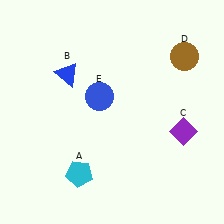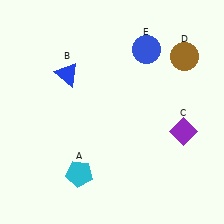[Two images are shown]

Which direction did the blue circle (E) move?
The blue circle (E) moved up.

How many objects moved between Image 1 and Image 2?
1 object moved between the two images.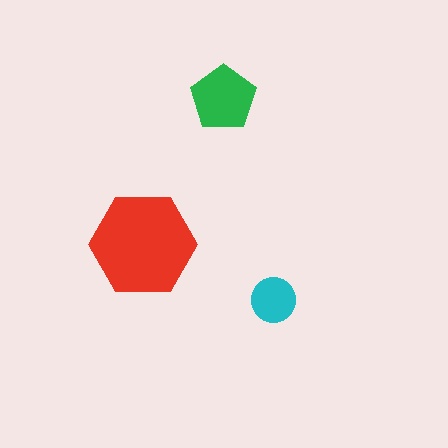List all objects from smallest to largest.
The cyan circle, the green pentagon, the red hexagon.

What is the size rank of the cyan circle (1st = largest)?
3rd.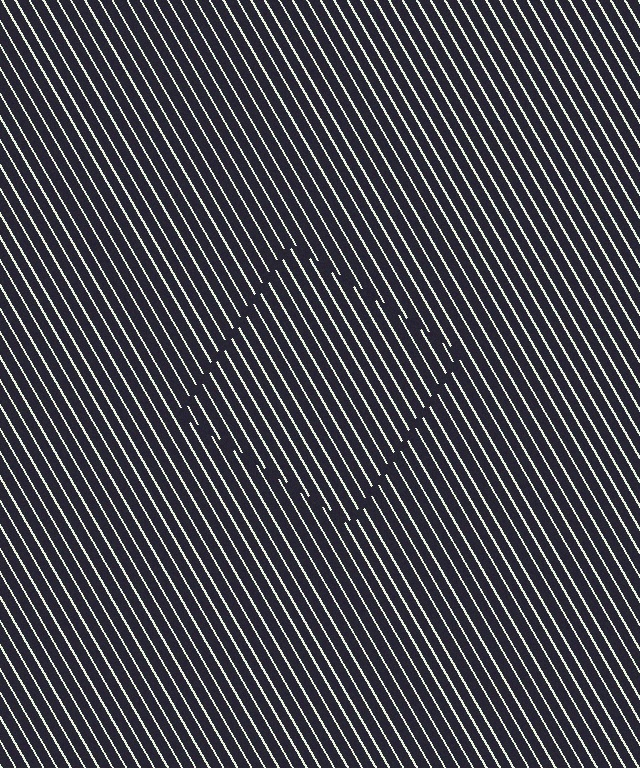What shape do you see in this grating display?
An illusory square. The interior of the shape contains the same grating, shifted by half a period — the contour is defined by the phase discontinuity where line-ends from the inner and outer gratings abut.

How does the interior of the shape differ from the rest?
The interior of the shape contains the same grating, shifted by half a period — the contour is defined by the phase discontinuity where line-ends from the inner and outer gratings abut.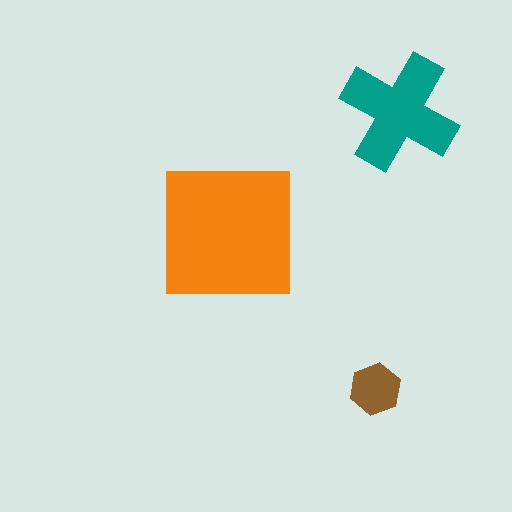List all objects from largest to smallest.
The orange square, the teal cross, the brown hexagon.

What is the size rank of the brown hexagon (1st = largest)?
3rd.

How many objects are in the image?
There are 3 objects in the image.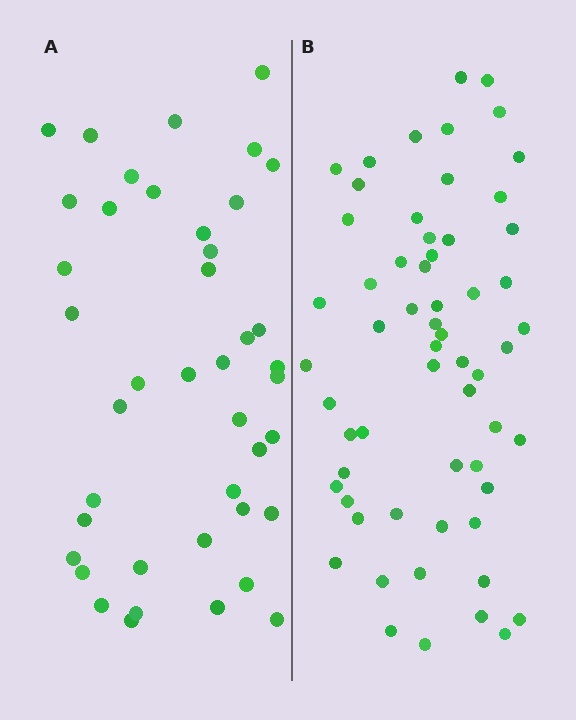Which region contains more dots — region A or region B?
Region B (the right region) has more dots.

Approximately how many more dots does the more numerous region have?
Region B has approximately 20 more dots than region A.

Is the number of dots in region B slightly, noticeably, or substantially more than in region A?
Region B has noticeably more, but not dramatically so. The ratio is roughly 1.4 to 1.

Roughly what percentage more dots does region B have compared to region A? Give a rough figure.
About 45% more.